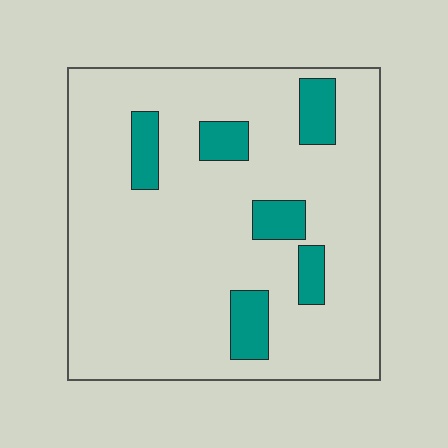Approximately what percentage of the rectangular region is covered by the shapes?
Approximately 15%.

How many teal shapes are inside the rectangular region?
6.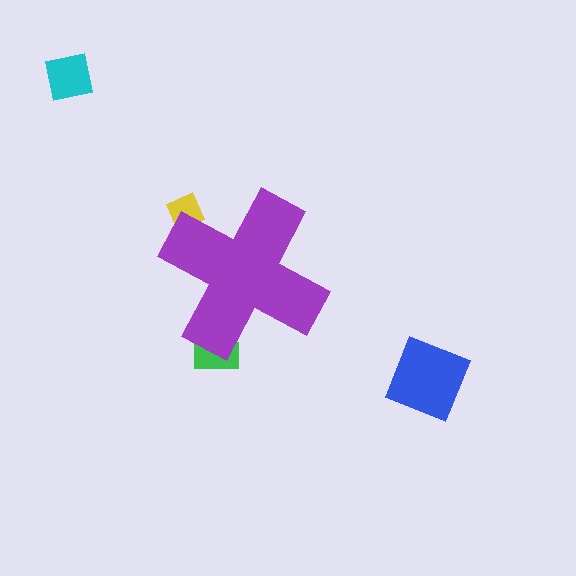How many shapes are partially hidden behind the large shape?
2 shapes are partially hidden.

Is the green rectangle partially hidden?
Yes, the green rectangle is partially hidden behind the purple cross.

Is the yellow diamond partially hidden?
Yes, the yellow diamond is partially hidden behind the purple cross.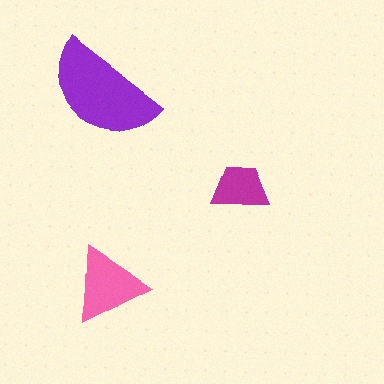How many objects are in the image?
There are 3 objects in the image.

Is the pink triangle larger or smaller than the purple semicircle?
Smaller.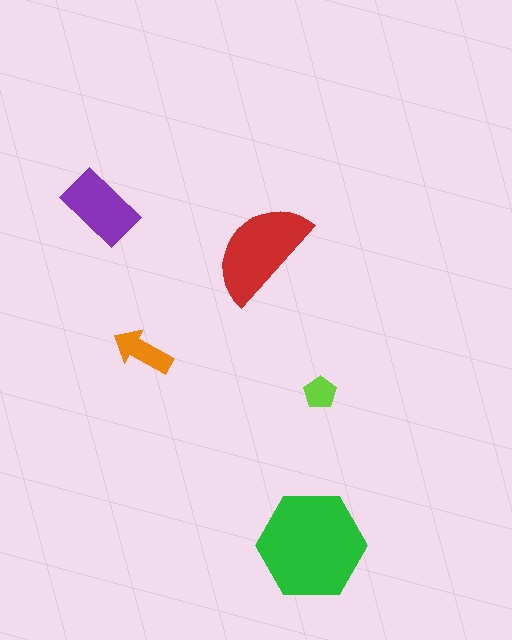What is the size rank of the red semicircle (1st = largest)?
2nd.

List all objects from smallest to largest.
The lime pentagon, the orange arrow, the purple rectangle, the red semicircle, the green hexagon.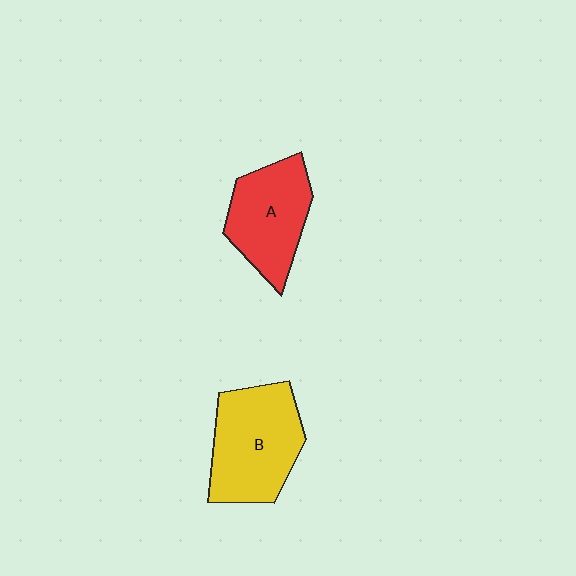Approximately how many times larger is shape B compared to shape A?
Approximately 1.2 times.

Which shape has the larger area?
Shape B (yellow).